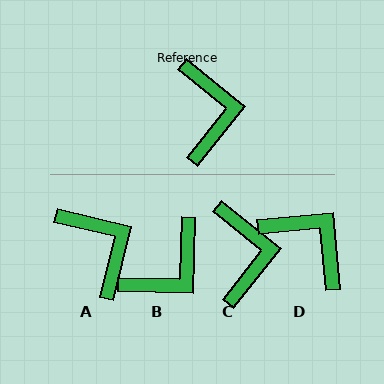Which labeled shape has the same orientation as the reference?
C.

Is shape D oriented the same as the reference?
No, it is off by about 44 degrees.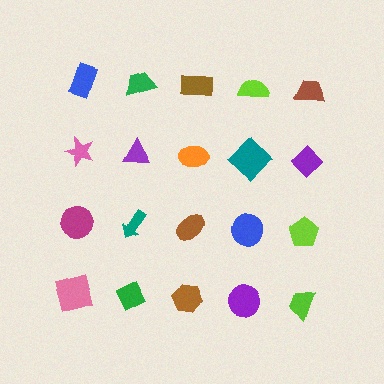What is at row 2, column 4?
A teal diamond.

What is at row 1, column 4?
A lime semicircle.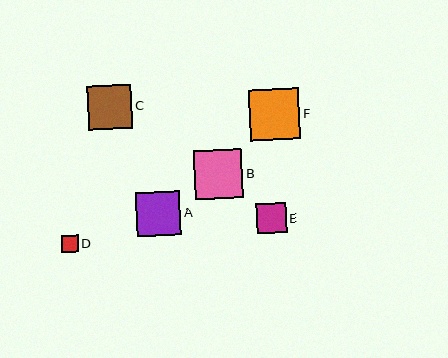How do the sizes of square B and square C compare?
Square B and square C are approximately the same size.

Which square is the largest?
Square F is the largest with a size of approximately 51 pixels.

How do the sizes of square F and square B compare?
Square F and square B are approximately the same size.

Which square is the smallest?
Square D is the smallest with a size of approximately 17 pixels.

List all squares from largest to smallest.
From largest to smallest: F, B, A, C, E, D.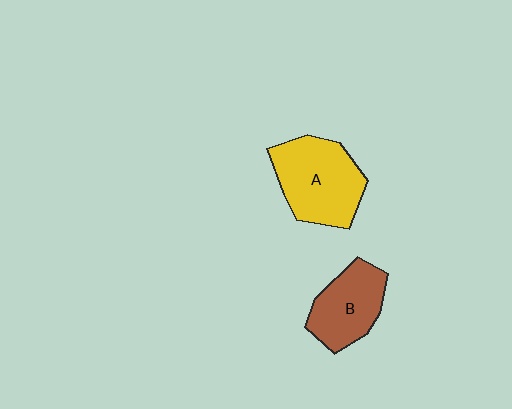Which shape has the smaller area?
Shape B (brown).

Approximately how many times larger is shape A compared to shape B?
Approximately 1.3 times.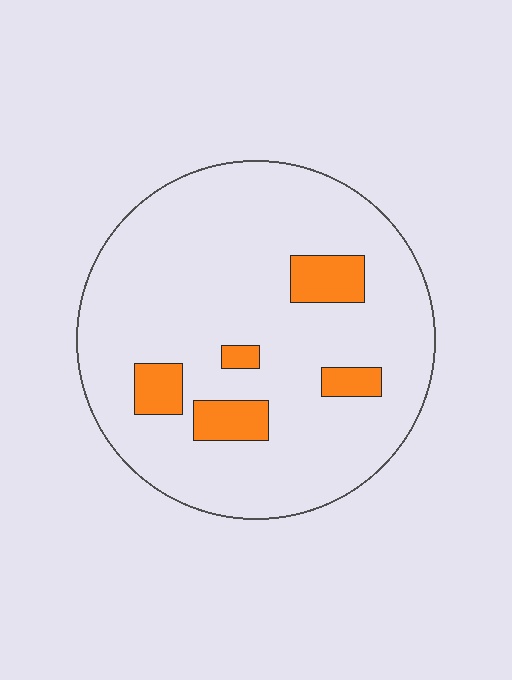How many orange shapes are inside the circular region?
5.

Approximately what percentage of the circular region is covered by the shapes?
Approximately 10%.